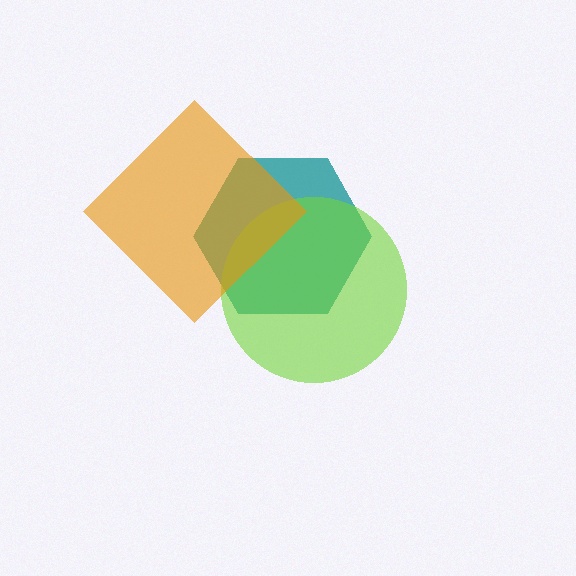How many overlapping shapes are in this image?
There are 3 overlapping shapes in the image.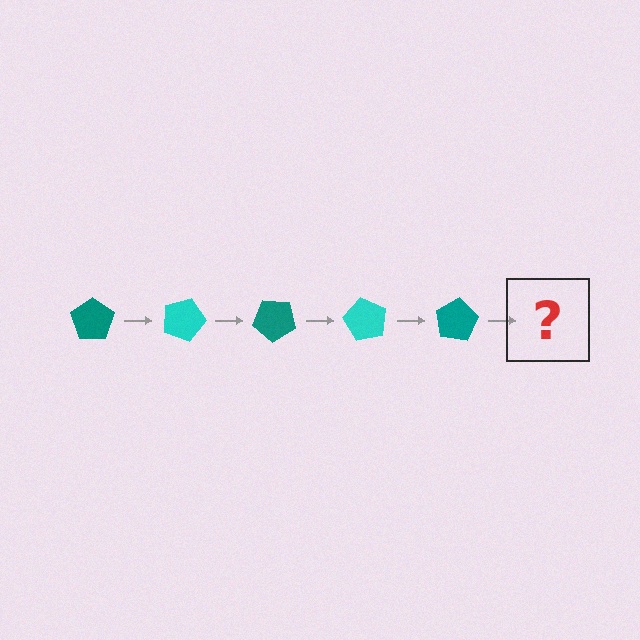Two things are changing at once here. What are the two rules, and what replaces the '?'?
The two rules are that it rotates 20 degrees each step and the color cycles through teal and cyan. The '?' should be a cyan pentagon, rotated 100 degrees from the start.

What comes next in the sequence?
The next element should be a cyan pentagon, rotated 100 degrees from the start.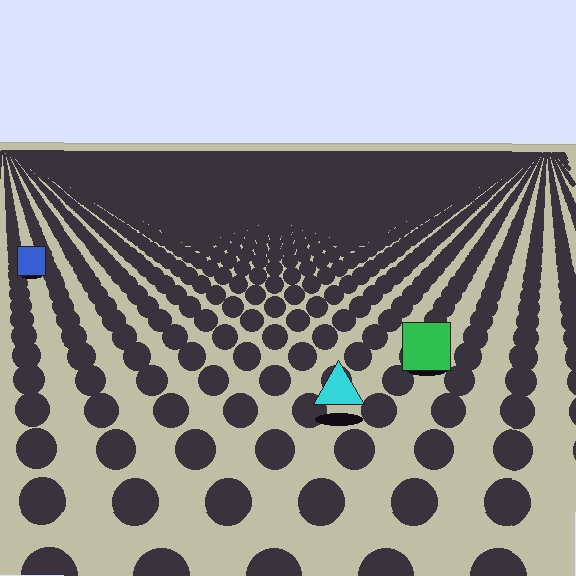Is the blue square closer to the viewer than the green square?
No. The green square is closer — you can tell from the texture gradient: the ground texture is coarser near it.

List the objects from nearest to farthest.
From nearest to farthest: the cyan triangle, the green square, the blue square.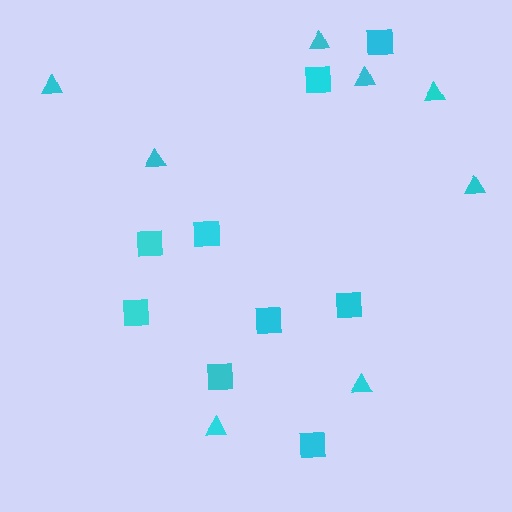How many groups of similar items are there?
There are 2 groups: one group of squares (9) and one group of triangles (8).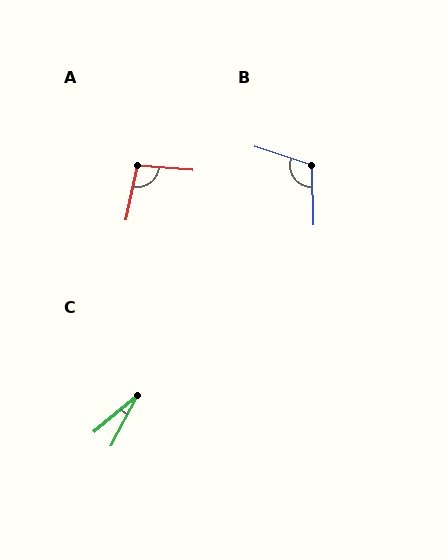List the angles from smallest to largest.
C (22°), A (98°), B (110°).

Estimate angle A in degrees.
Approximately 98 degrees.